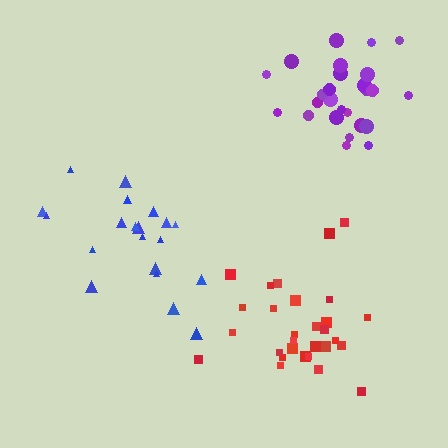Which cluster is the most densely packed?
Purple.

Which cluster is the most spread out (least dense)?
Blue.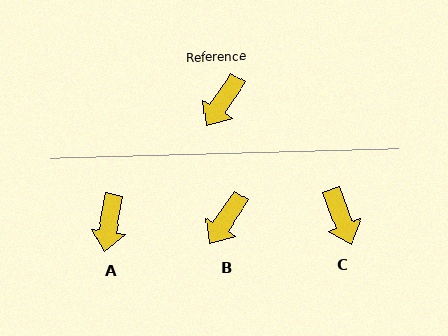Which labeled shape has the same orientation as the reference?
B.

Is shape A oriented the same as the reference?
No, it is off by about 24 degrees.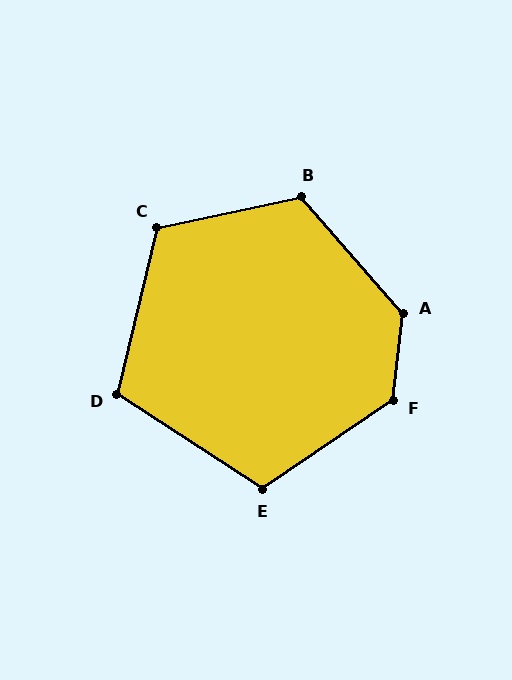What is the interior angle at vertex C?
Approximately 116 degrees (obtuse).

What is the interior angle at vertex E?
Approximately 112 degrees (obtuse).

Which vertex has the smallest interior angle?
D, at approximately 110 degrees.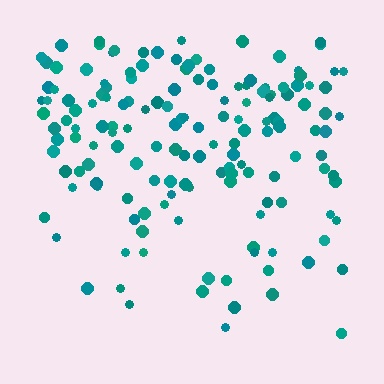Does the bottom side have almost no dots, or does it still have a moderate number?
Still a moderate number, just noticeably fewer than the top.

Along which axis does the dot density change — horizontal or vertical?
Vertical.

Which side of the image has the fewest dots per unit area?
The bottom.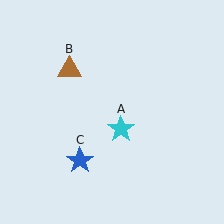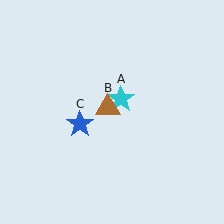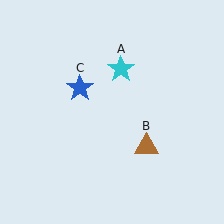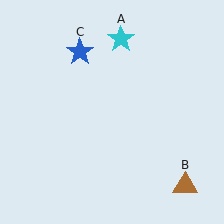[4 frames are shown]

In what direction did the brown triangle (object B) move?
The brown triangle (object B) moved down and to the right.